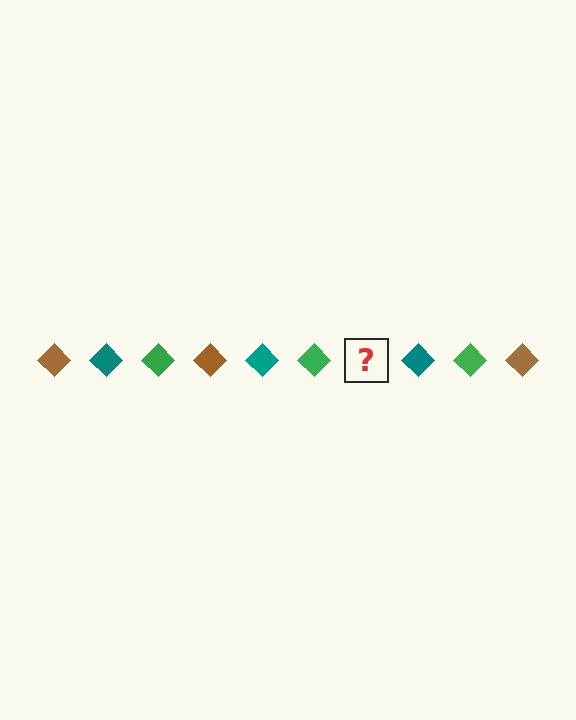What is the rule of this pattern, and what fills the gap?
The rule is that the pattern cycles through brown, teal, green diamonds. The gap should be filled with a brown diamond.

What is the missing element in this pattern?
The missing element is a brown diamond.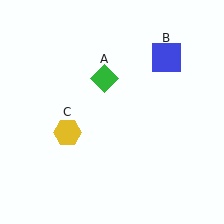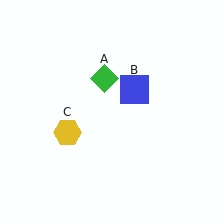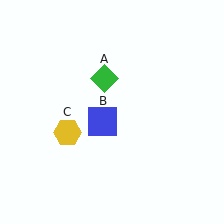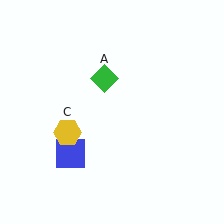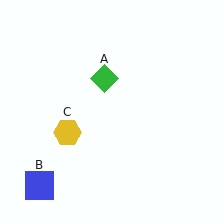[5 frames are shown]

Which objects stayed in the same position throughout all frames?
Green diamond (object A) and yellow hexagon (object C) remained stationary.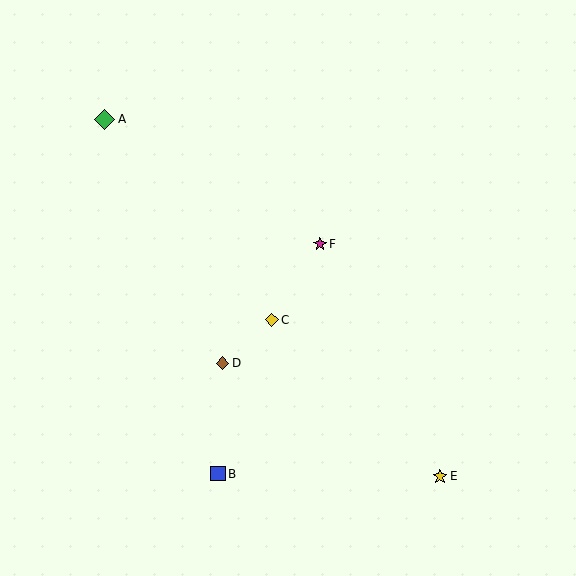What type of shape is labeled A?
Shape A is a green diamond.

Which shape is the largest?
The green diamond (labeled A) is the largest.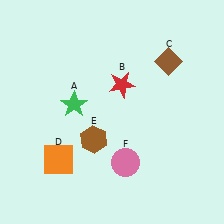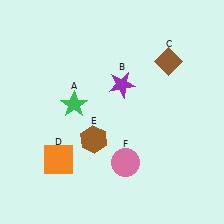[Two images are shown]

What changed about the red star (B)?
In Image 1, B is red. In Image 2, it changed to purple.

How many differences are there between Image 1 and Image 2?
There is 1 difference between the two images.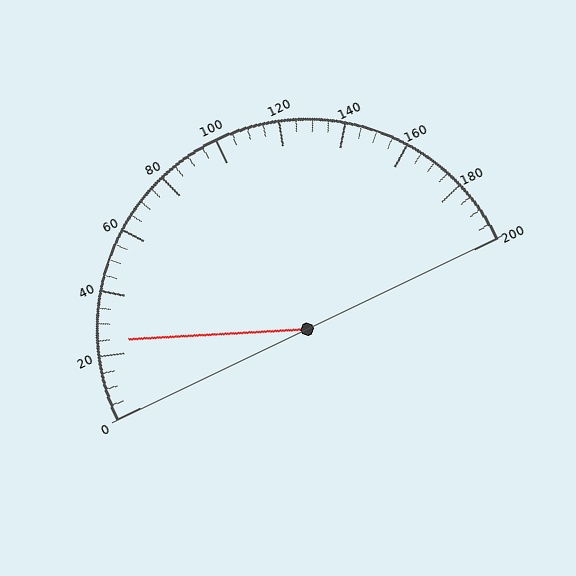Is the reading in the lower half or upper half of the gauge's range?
The reading is in the lower half of the range (0 to 200).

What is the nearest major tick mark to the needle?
The nearest major tick mark is 20.